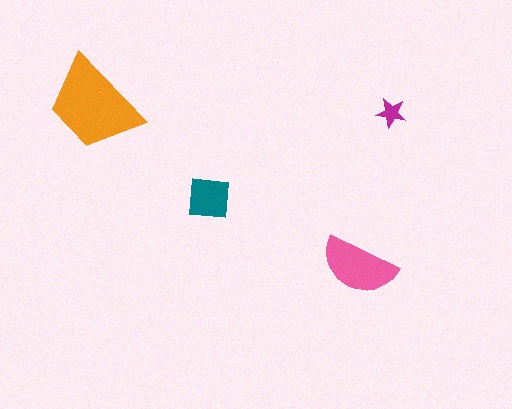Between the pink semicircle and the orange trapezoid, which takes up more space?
The orange trapezoid.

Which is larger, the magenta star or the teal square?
The teal square.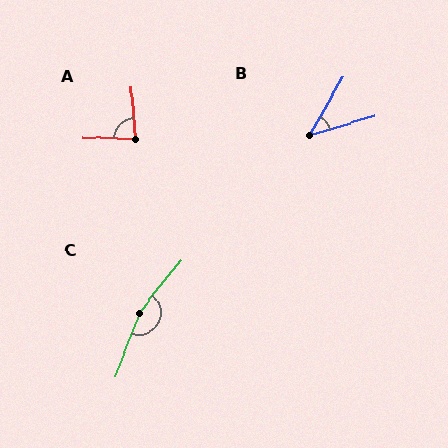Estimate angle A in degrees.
Approximately 83 degrees.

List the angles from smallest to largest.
B (43°), A (83°), C (162°).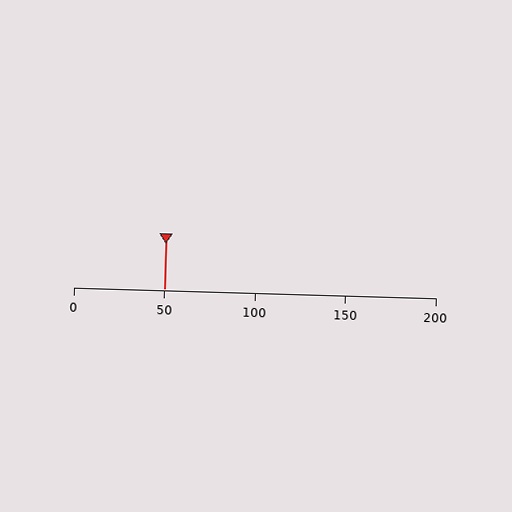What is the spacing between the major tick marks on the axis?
The major ticks are spaced 50 apart.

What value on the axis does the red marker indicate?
The marker indicates approximately 50.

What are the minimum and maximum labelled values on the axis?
The axis runs from 0 to 200.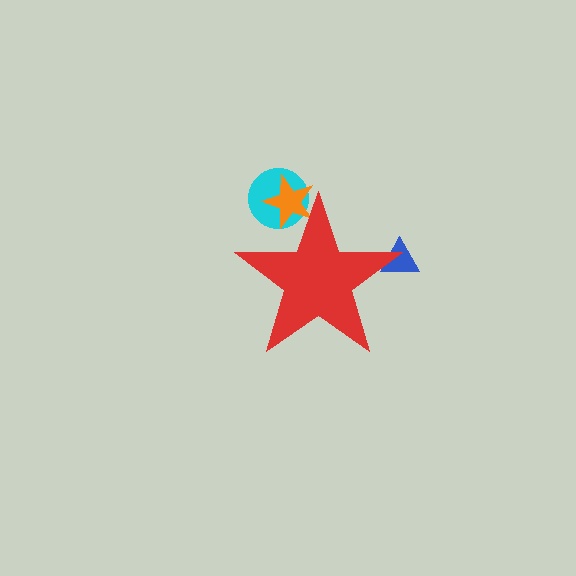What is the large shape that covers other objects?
A red star.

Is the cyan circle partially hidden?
Yes, the cyan circle is partially hidden behind the red star.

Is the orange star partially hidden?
Yes, the orange star is partially hidden behind the red star.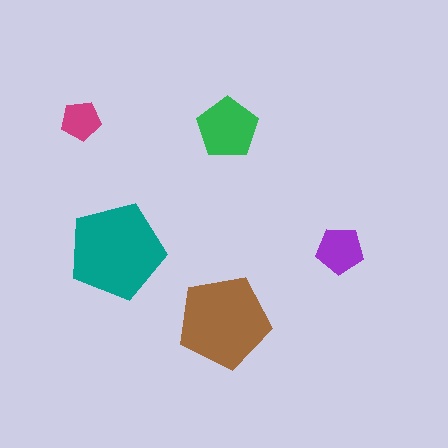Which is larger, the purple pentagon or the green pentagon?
The green one.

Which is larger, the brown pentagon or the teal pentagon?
The teal one.